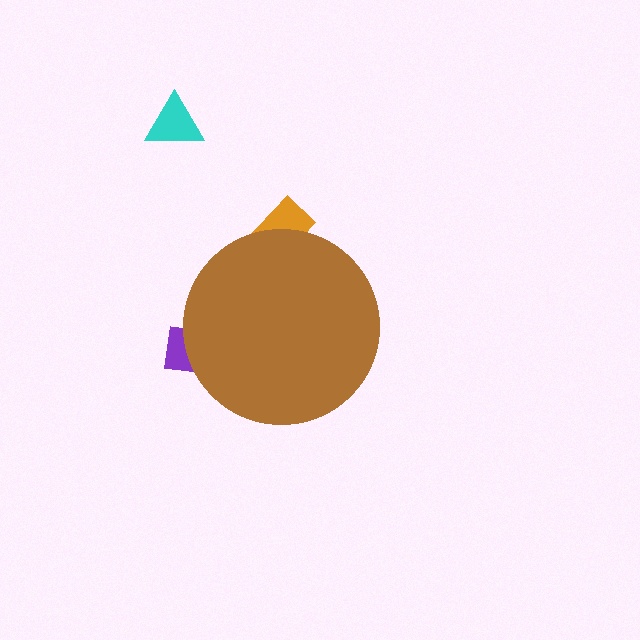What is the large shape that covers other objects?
A brown circle.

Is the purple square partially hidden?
Yes, the purple square is partially hidden behind the brown circle.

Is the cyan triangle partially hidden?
No, the cyan triangle is fully visible.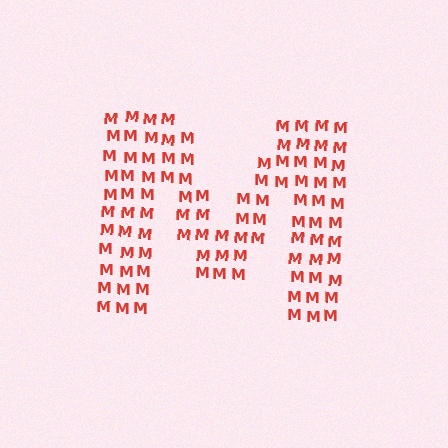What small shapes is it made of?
It is made of small letter M's.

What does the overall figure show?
The overall figure shows the letter M.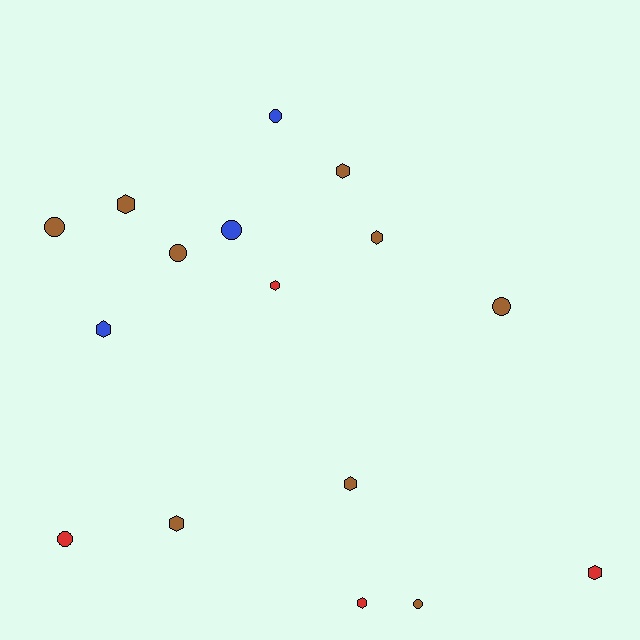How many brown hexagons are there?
There are 5 brown hexagons.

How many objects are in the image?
There are 16 objects.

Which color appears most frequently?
Brown, with 9 objects.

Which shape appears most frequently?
Hexagon, with 9 objects.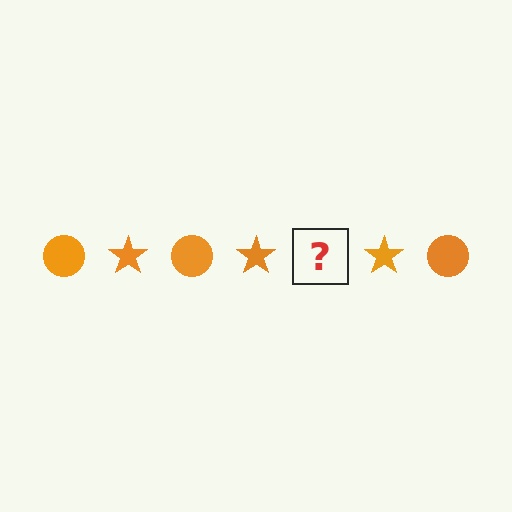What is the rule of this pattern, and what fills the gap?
The rule is that the pattern cycles through circle, star shapes in orange. The gap should be filled with an orange circle.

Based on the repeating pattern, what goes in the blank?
The blank should be an orange circle.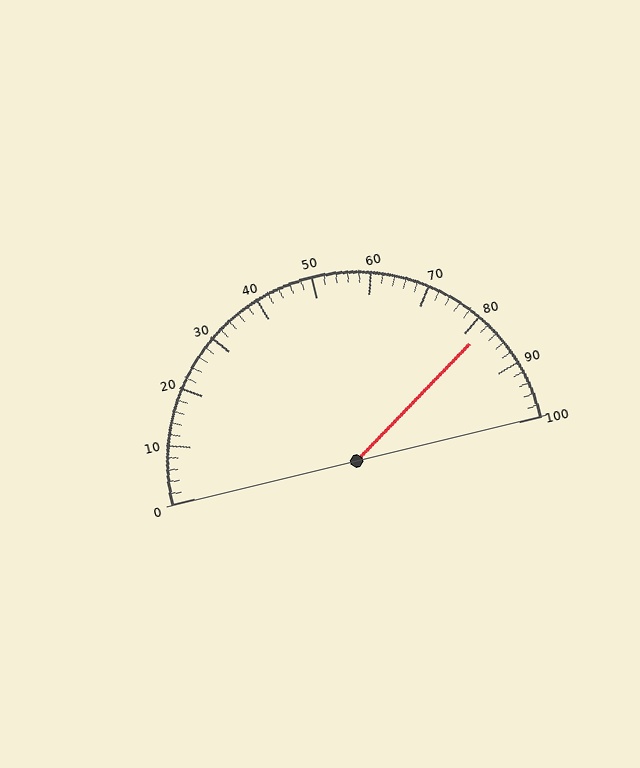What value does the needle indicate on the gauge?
The needle indicates approximately 82.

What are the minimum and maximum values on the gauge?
The gauge ranges from 0 to 100.